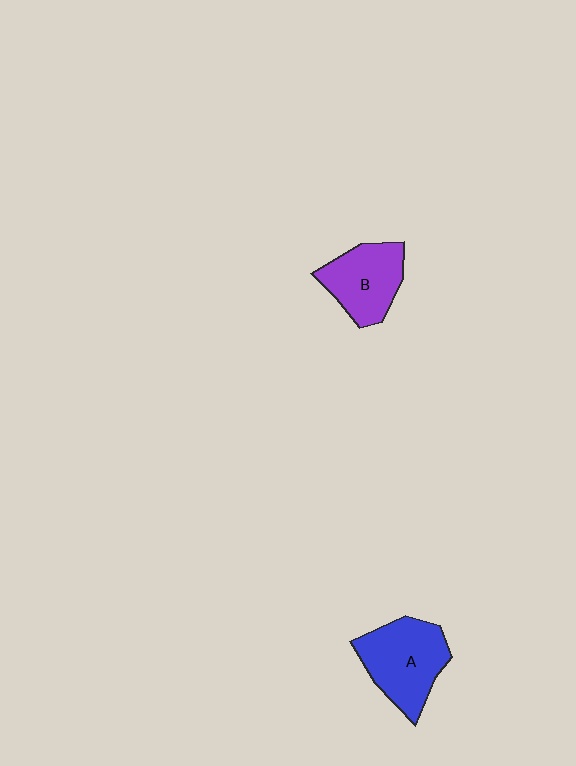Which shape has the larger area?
Shape A (blue).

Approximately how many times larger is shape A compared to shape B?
Approximately 1.2 times.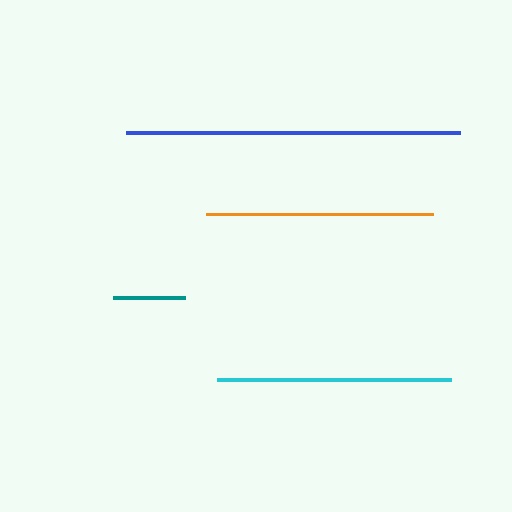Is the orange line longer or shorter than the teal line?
The orange line is longer than the teal line.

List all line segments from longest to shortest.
From longest to shortest: blue, cyan, orange, teal.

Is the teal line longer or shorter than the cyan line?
The cyan line is longer than the teal line.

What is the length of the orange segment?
The orange segment is approximately 227 pixels long.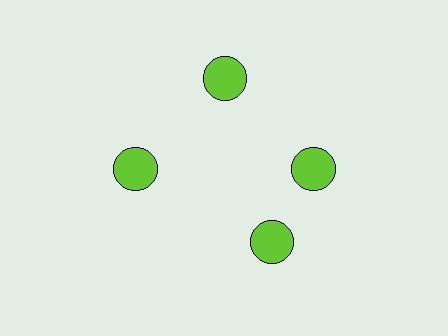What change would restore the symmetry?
The symmetry would be restored by rotating it back into even spacing with its neighbors so that all 4 circles sit at equal angles and equal distance from the center.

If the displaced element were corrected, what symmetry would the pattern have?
It would have 4-fold rotational symmetry — the pattern would map onto itself every 90 degrees.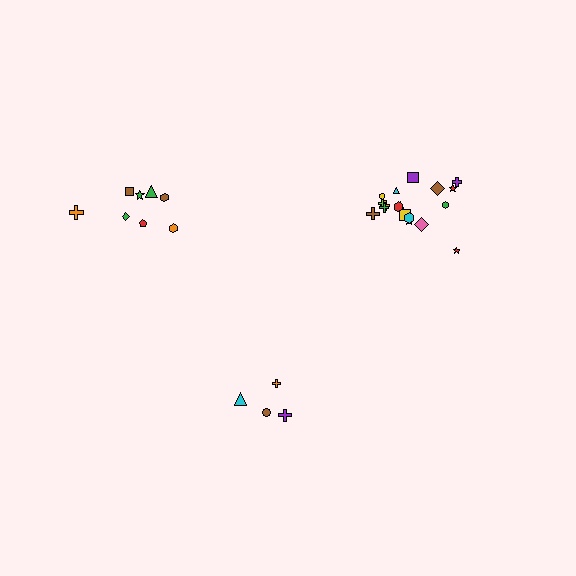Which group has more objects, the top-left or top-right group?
The top-right group.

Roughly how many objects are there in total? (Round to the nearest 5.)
Roughly 30 objects in total.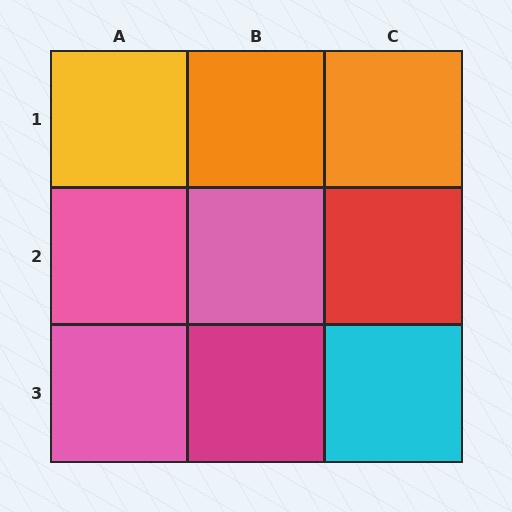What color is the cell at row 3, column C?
Cyan.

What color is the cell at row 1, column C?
Orange.